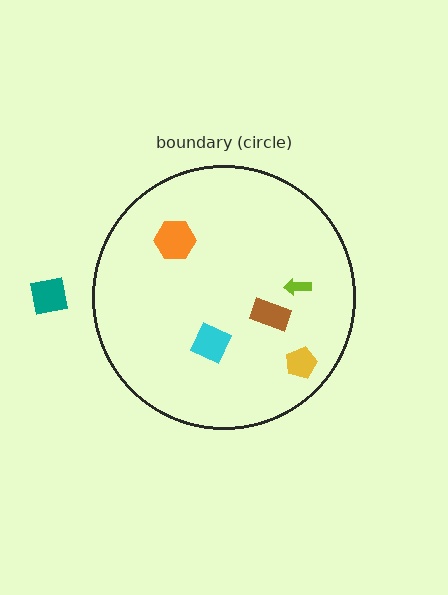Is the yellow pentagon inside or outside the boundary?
Inside.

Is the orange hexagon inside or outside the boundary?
Inside.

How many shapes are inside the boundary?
5 inside, 1 outside.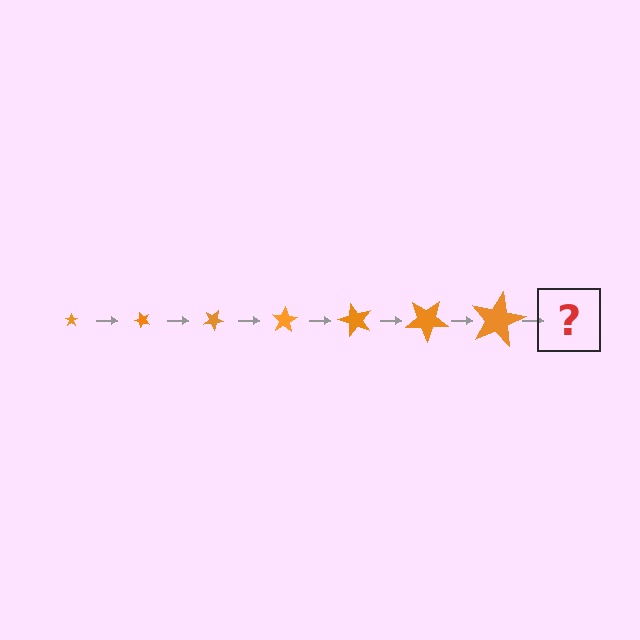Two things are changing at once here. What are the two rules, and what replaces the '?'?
The two rules are that the star grows larger each step and it rotates 50 degrees each step. The '?' should be a star, larger than the previous one and rotated 350 degrees from the start.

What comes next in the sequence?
The next element should be a star, larger than the previous one and rotated 350 degrees from the start.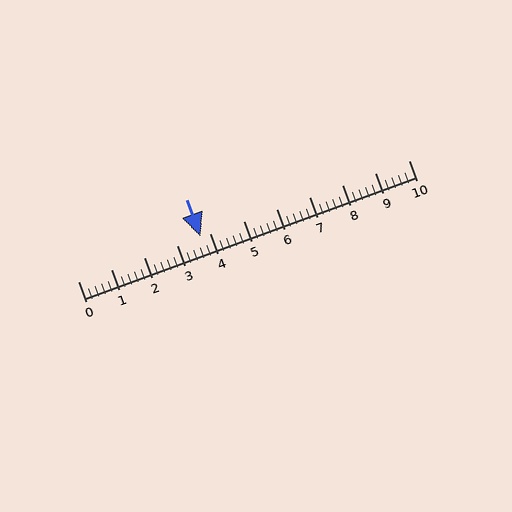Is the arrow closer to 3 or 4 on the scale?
The arrow is closer to 4.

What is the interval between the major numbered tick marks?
The major tick marks are spaced 1 units apart.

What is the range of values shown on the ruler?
The ruler shows values from 0 to 10.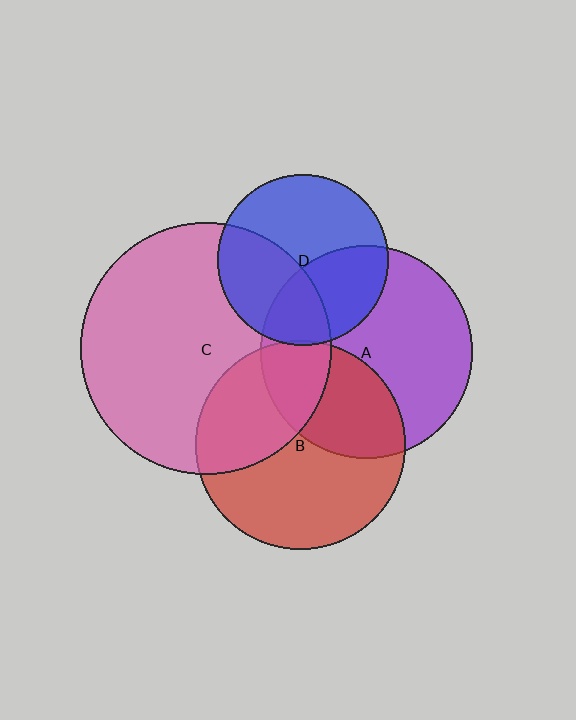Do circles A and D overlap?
Yes.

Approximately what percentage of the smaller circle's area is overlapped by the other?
Approximately 35%.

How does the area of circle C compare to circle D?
Approximately 2.2 times.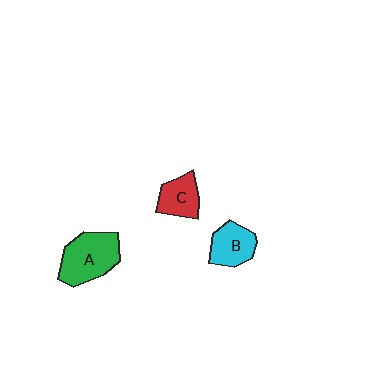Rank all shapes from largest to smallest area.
From largest to smallest: A (green), B (cyan), C (red).